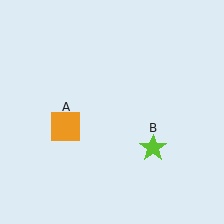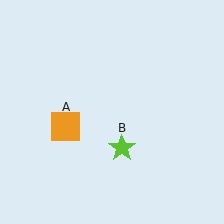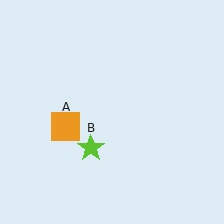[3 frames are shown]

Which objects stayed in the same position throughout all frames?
Orange square (object A) remained stationary.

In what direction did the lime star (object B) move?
The lime star (object B) moved left.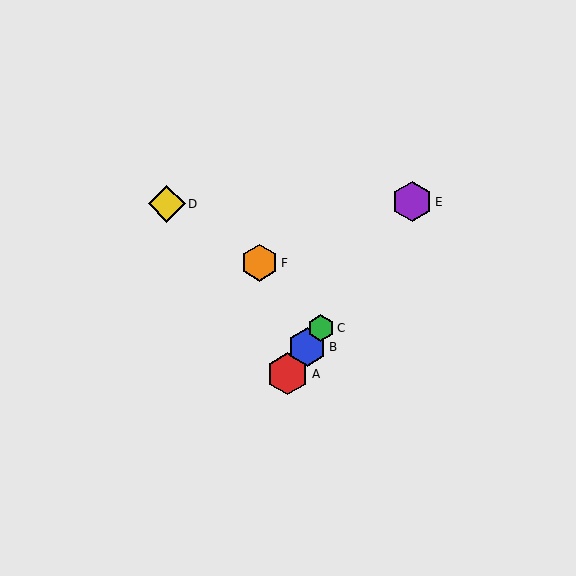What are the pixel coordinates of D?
Object D is at (167, 204).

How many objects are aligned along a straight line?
4 objects (A, B, C, E) are aligned along a straight line.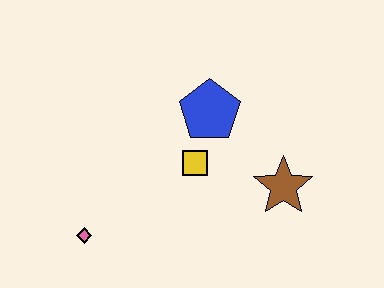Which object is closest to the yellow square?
The blue pentagon is closest to the yellow square.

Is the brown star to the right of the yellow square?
Yes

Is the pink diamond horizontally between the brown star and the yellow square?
No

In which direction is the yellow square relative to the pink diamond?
The yellow square is to the right of the pink diamond.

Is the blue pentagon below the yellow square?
No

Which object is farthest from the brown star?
The pink diamond is farthest from the brown star.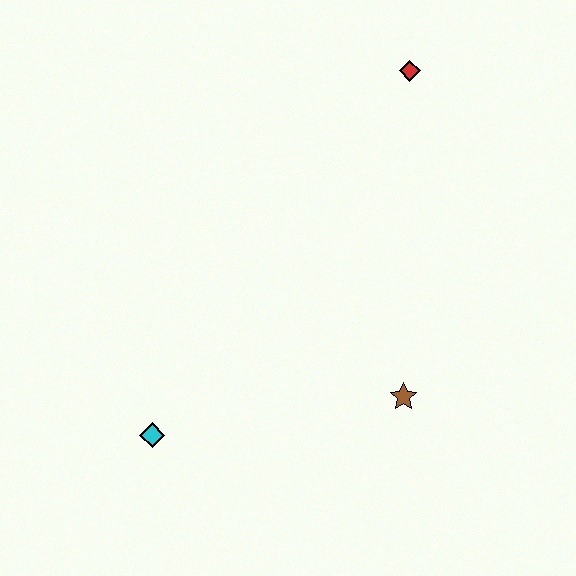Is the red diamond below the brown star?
No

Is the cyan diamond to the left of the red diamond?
Yes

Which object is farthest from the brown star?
The red diamond is farthest from the brown star.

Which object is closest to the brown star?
The cyan diamond is closest to the brown star.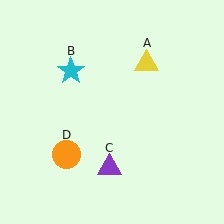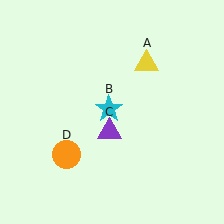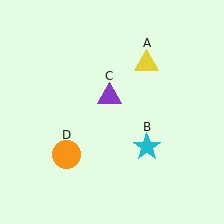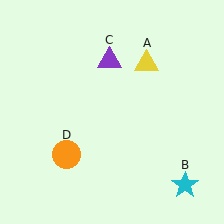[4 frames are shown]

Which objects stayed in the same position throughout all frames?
Yellow triangle (object A) and orange circle (object D) remained stationary.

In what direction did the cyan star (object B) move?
The cyan star (object B) moved down and to the right.